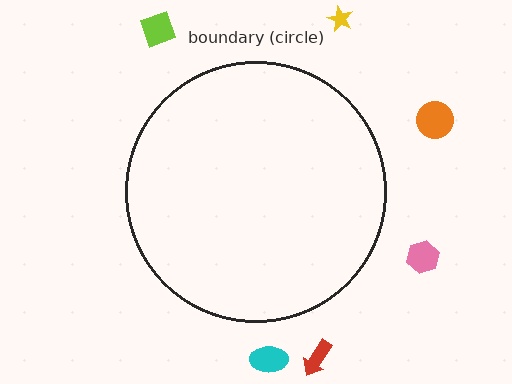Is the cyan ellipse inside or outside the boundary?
Outside.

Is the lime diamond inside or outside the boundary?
Outside.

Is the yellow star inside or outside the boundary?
Outside.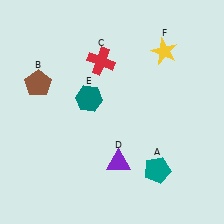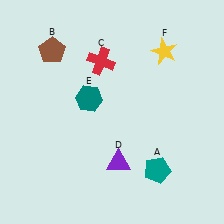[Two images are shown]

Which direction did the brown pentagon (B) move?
The brown pentagon (B) moved up.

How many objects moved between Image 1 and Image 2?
1 object moved between the two images.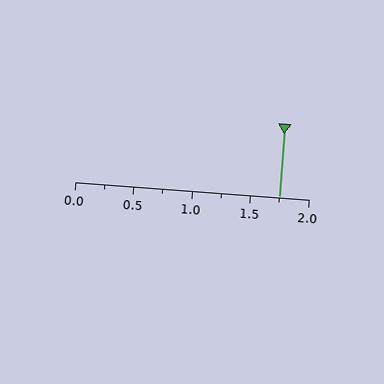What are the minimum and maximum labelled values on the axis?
The axis runs from 0.0 to 2.0.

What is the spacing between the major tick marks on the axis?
The major ticks are spaced 0.5 apart.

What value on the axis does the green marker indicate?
The marker indicates approximately 1.75.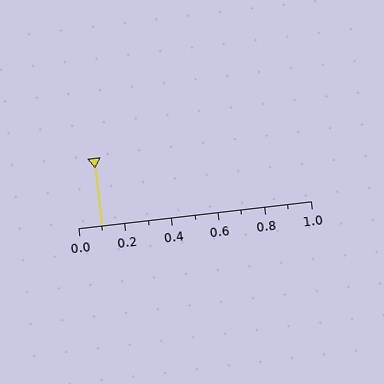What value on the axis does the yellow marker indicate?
The marker indicates approximately 0.1.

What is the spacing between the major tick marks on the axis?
The major ticks are spaced 0.2 apart.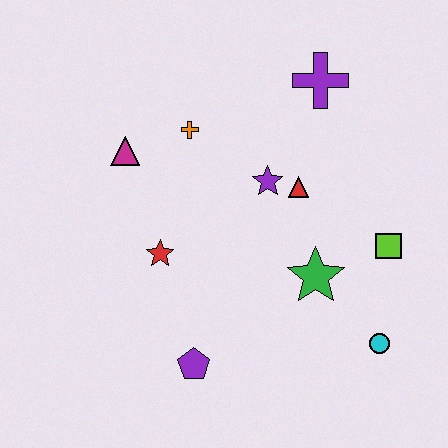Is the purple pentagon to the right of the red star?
Yes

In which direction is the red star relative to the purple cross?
The red star is below the purple cross.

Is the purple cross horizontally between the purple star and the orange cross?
No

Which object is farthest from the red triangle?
The purple pentagon is farthest from the red triangle.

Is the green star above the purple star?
No